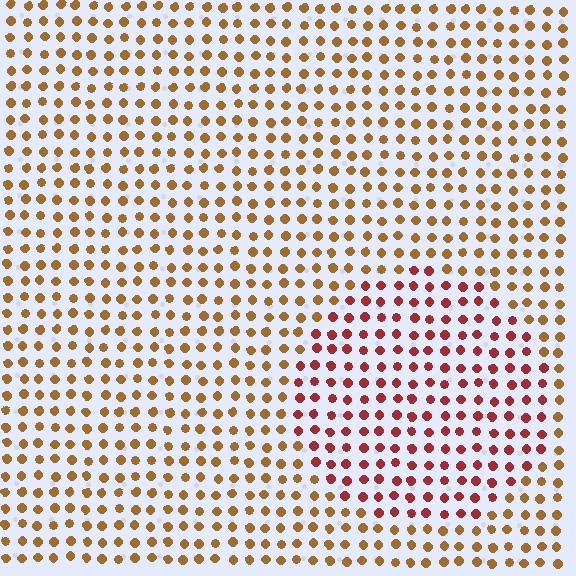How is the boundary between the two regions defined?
The boundary is defined purely by a slight shift in hue (about 37 degrees). Spacing, size, and orientation are identical on both sides.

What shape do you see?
I see a circle.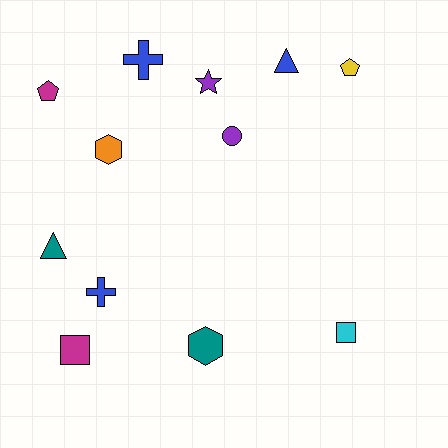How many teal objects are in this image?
There are 2 teal objects.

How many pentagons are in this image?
There are 2 pentagons.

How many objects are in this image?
There are 12 objects.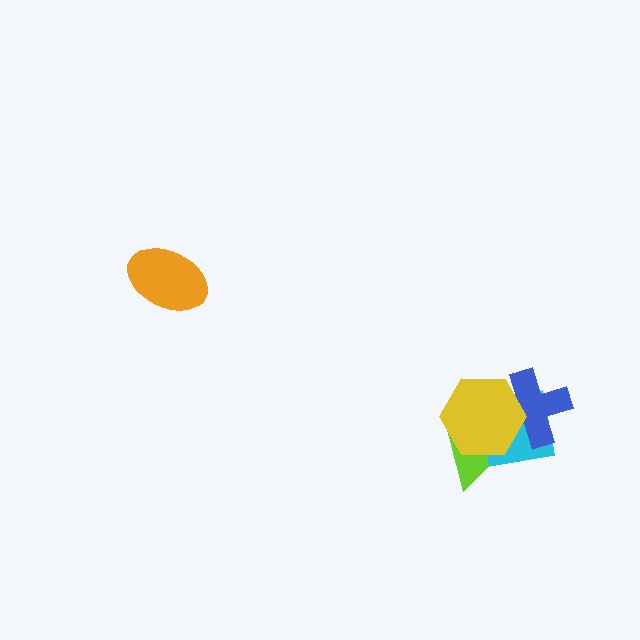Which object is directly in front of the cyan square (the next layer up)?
The blue cross is directly in front of the cyan square.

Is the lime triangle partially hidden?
Yes, it is partially covered by another shape.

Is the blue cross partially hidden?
Yes, it is partially covered by another shape.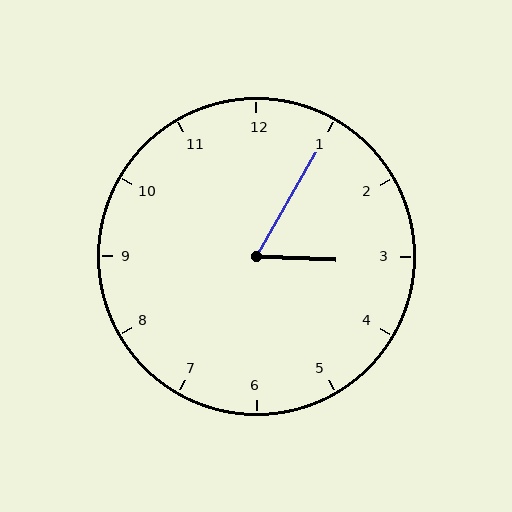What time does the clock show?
3:05.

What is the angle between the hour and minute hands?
Approximately 62 degrees.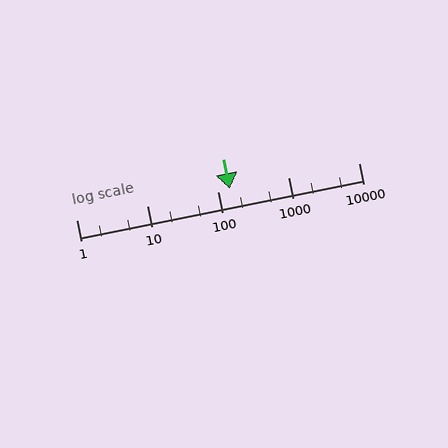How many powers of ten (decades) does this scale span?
The scale spans 4 decades, from 1 to 10000.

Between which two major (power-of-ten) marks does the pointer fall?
The pointer is between 100 and 1000.